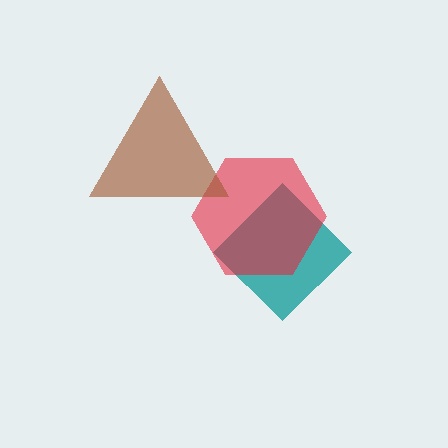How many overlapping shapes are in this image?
There are 3 overlapping shapes in the image.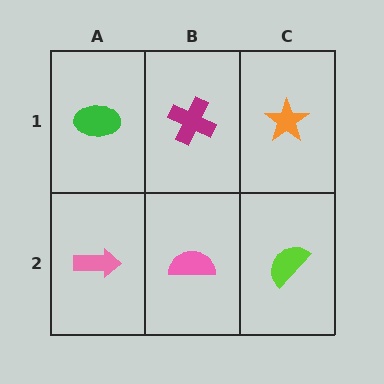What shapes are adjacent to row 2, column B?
A magenta cross (row 1, column B), a pink arrow (row 2, column A), a lime semicircle (row 2, column C).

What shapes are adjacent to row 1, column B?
A pink semicircle (row 2, column B), a green ellipse (row 1, column A), an orange star (row 1, column C).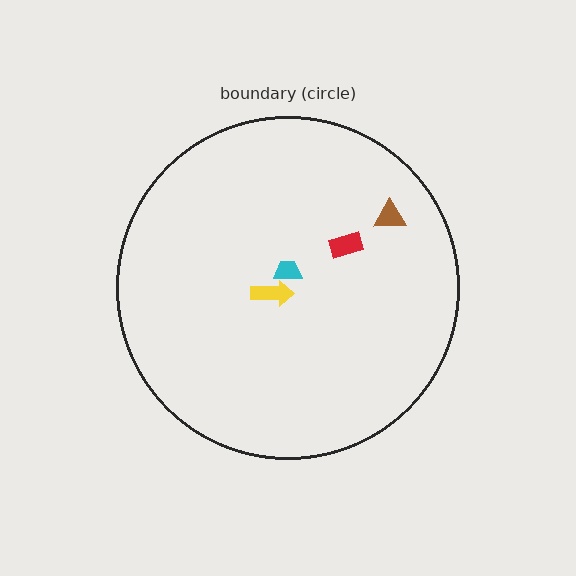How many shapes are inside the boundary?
4 inside, 0 outside.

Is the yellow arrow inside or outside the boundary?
Inside.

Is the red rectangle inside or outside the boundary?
Inside.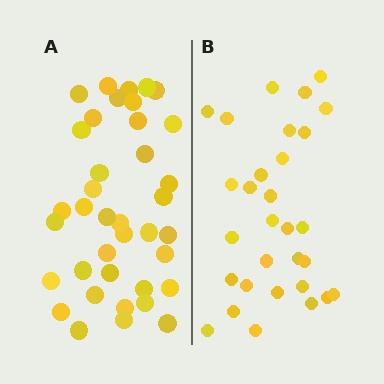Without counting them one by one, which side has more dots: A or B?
Region A (the left region) has more dots.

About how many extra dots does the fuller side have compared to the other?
Region A has roughly 8 or so more dots than region B.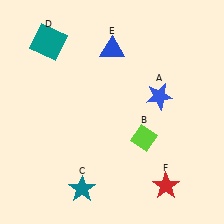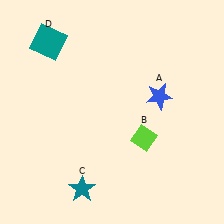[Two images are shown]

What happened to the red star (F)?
The red star (F) was removed in Image 2. It was in the bottom-right area of Image 1.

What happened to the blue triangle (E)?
The blue triangle (E) was removed in Image 2. It was in the top-right area of Image 1.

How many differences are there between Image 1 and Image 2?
There are 2 differences between the two images.